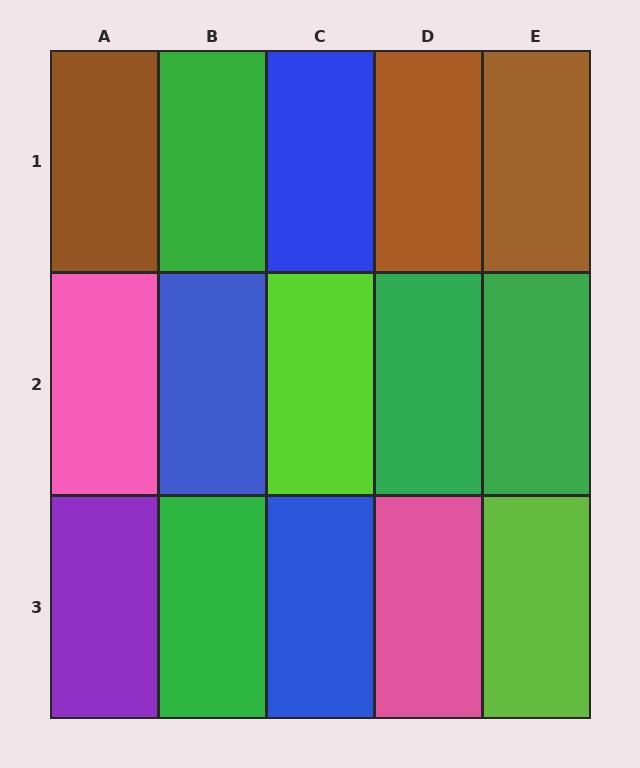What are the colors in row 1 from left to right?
Brown, green, blue, brown, brown.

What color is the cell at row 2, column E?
Green.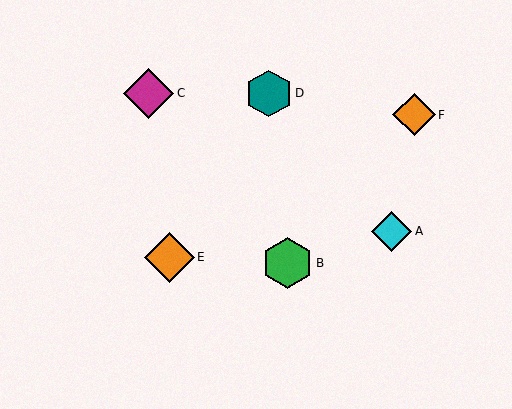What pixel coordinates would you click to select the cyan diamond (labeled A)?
Click at (392, 231) to select the cyan diamond A.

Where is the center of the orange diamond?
The center of the orange diamond is at (414, 115).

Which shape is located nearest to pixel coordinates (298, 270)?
The green hexagon (labeled B) at (288, 263) is nearest to that location.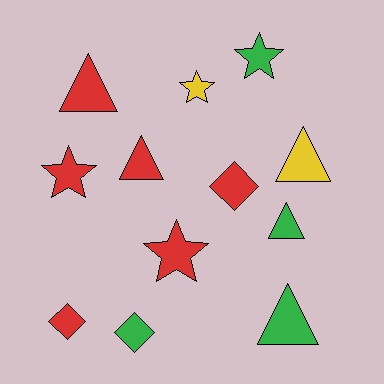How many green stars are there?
There is 1 green star.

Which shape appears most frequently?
Triangle, with 5 objects.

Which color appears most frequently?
Red, with 6 objects.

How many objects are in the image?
There are 12 objects.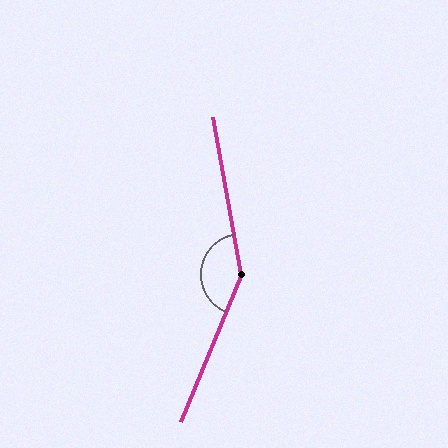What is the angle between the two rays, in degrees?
Approximately 148 degrees.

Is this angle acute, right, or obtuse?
It is obtuse.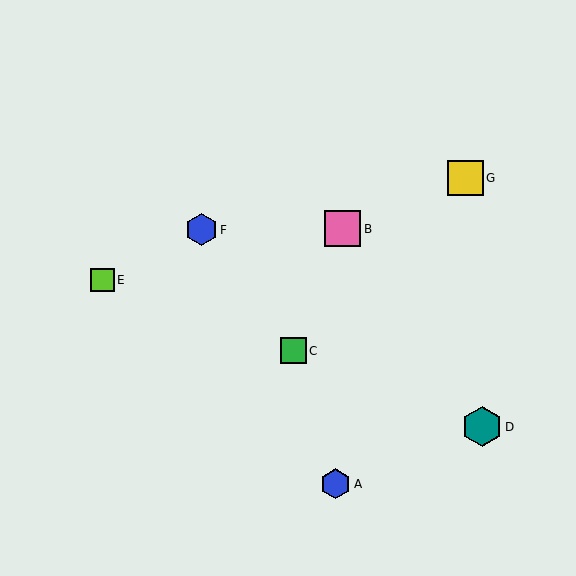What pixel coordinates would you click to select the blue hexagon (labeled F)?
Click at (201, 230) to select the blue hexagon F.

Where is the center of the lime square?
The center of the lime square is at (103, 280).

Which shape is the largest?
The teal hexagon (labeled D) is the largest.